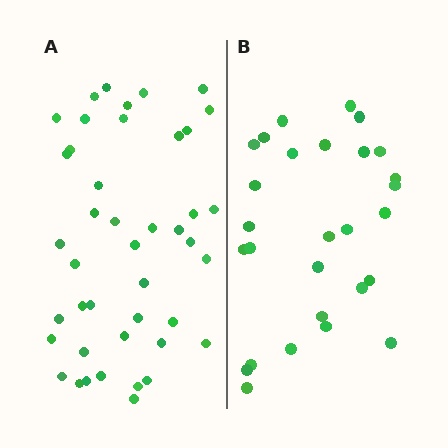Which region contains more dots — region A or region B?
Region A (the left region) has more dots.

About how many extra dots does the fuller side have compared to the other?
Region A has approximately 15 more dots than region B.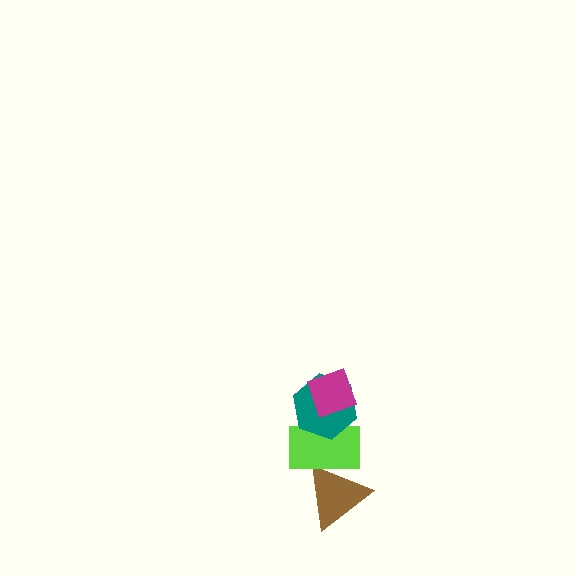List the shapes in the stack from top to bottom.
From top to bottom: the magenta diamond, the teal hexagon, the lime rectangle, the brown triangle.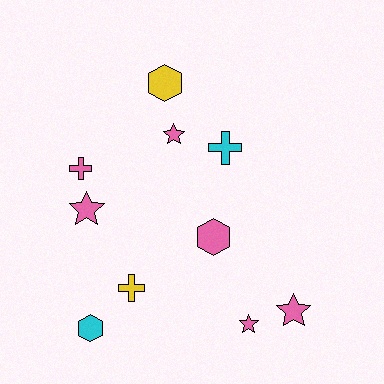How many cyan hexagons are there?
There is 1 cyan hexagon.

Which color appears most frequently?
Pink, with 6 objects.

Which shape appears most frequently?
Star, with 4 objects.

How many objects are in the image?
There are 10 objects.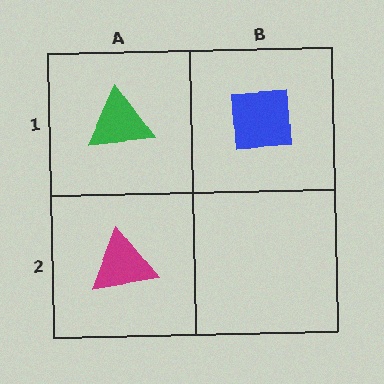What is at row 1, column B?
A blue square.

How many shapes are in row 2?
1 shape.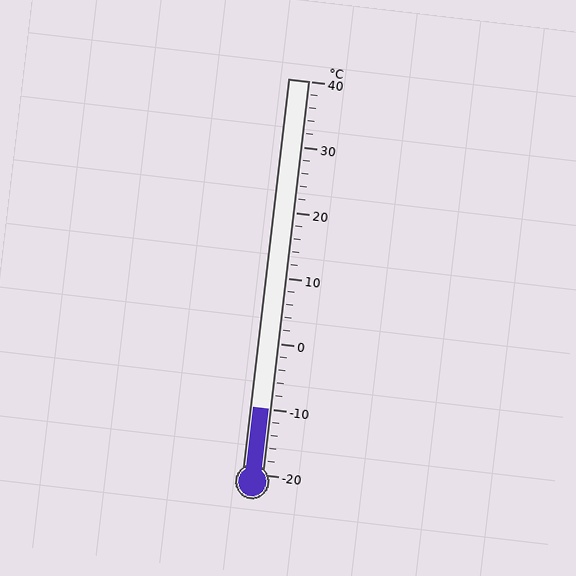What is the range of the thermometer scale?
The thermometer scale ranges from -20°C to 40°C.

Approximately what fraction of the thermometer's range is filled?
The thermometer is filled to approximately 15% of its range.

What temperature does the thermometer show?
The thermometer shows approximately -10°C.